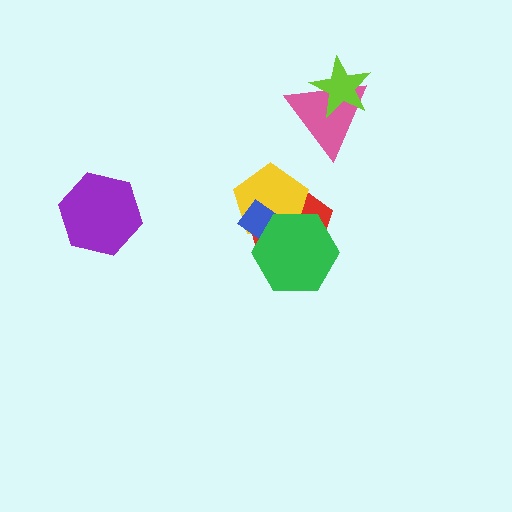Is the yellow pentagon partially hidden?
Yes, it is partially covered by another shape.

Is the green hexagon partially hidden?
No, no other shape covers it.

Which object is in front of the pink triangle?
The lime star is in front of the pink triangle.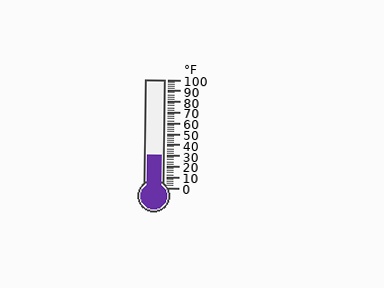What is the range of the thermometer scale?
The thermometer scale ranges from 0°F to 100°F.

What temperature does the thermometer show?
The thermometer shows approximately 30°F.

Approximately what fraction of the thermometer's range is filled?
The thermometer is filled to approximately 30% of its range.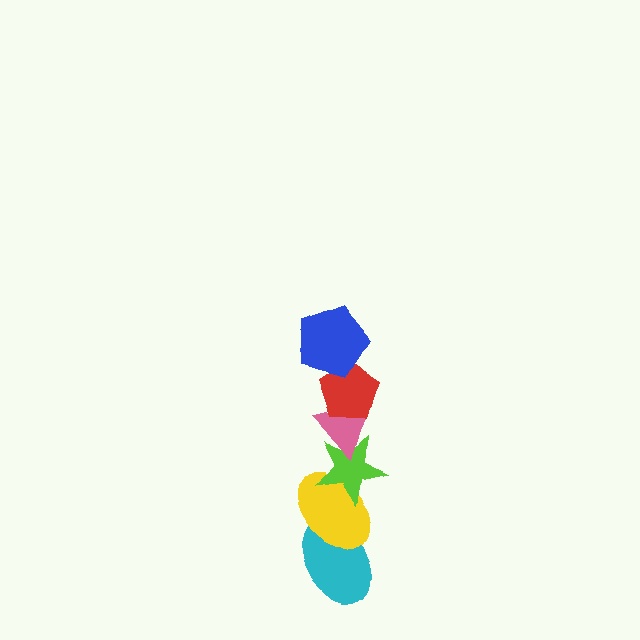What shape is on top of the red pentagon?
The blue pentagon is on top of the red pentagon.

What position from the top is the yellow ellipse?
The yellow ellipse is 5th from the top.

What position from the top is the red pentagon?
The red pentagon is 2nd from the top.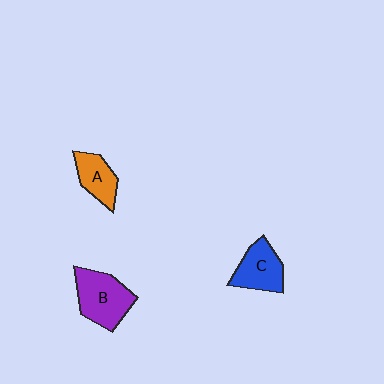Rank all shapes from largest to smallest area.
From largest to smallest: B (purple), C (blue), A (orange).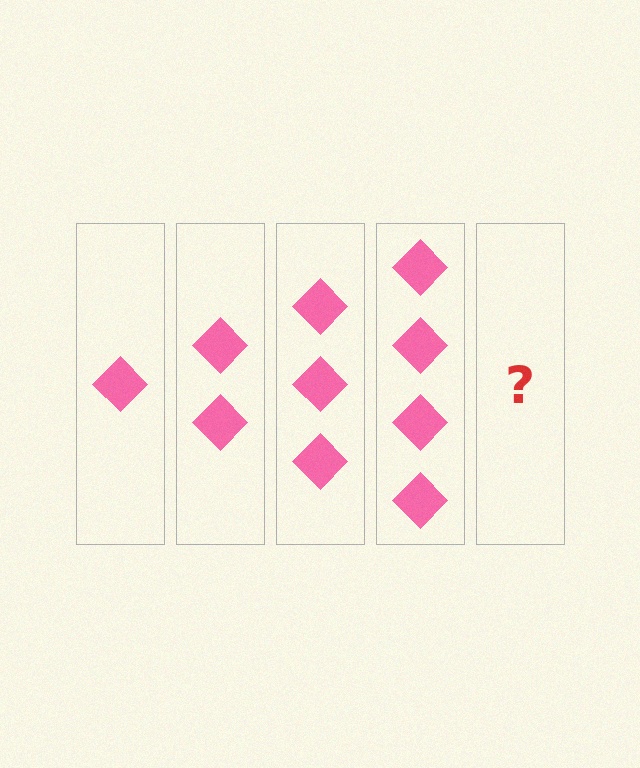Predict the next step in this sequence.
The next step is 5 diamonds.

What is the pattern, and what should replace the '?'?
The pattern is that each step adds one more diamond. The '?' should be 5 diamonds.